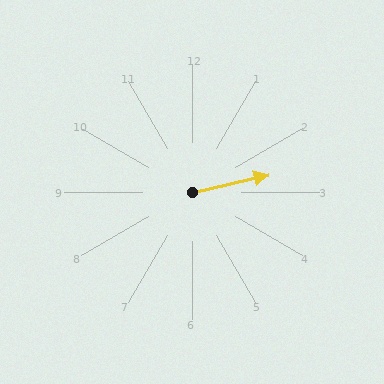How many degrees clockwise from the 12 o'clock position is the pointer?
Approximately 77 degrees.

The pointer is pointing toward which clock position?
Roughly 3 o'clock.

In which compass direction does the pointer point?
East.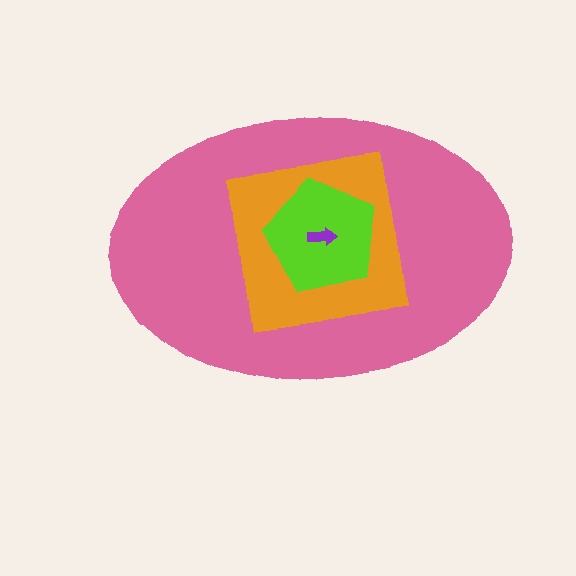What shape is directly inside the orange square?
The lime pentagon.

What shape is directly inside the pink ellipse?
The orange square.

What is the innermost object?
The purple arrow.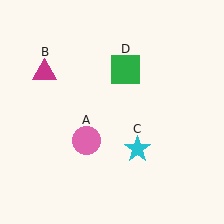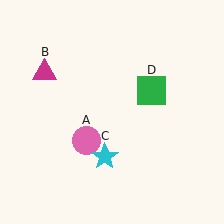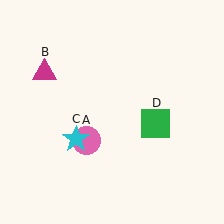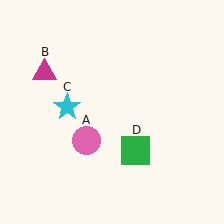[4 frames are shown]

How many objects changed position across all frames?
2 objects changed position: cyan star (object C), green square (object D).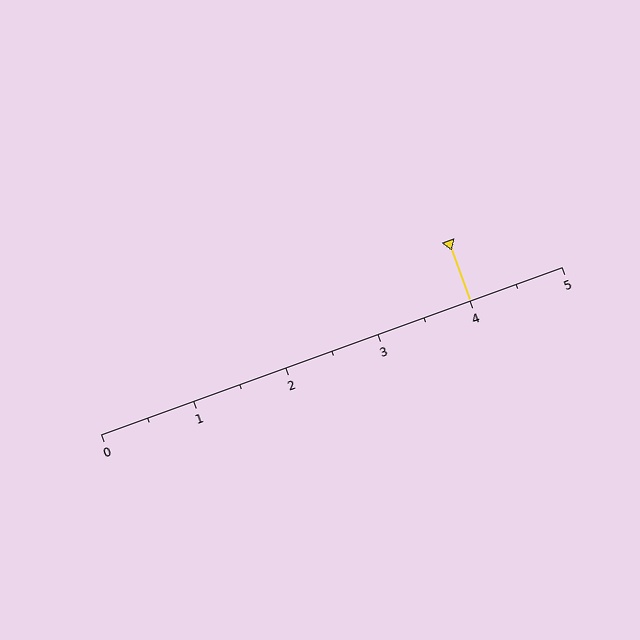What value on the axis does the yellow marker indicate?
The marker indicates approximately 4.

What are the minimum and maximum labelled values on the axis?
The axis runs from 0 to 5.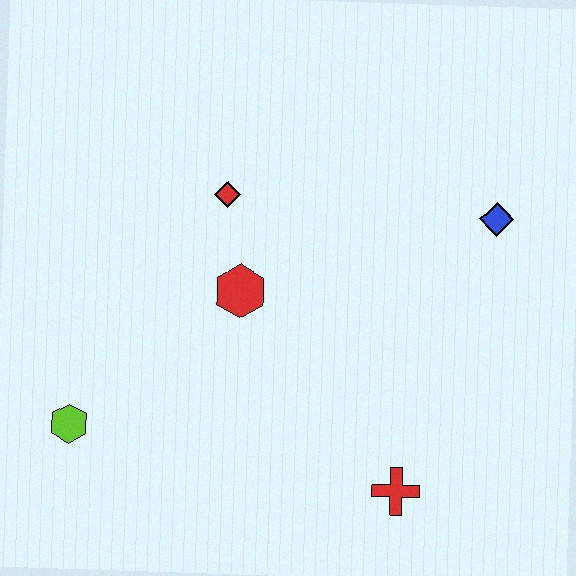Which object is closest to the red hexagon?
The red diamond is closest to the red hexagon.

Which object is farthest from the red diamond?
The red cross is farthest from the red diamond.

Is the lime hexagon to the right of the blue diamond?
No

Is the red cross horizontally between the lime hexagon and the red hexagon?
No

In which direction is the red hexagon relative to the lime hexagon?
The red hexagon is to the right of the lime hexagon.